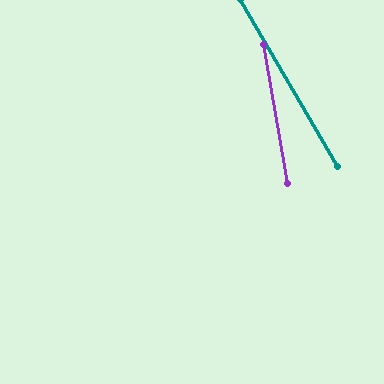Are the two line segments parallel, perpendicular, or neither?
Neither parallel nor perpendicular — they differ by about 20°.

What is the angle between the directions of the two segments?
Approximately 20 degrees.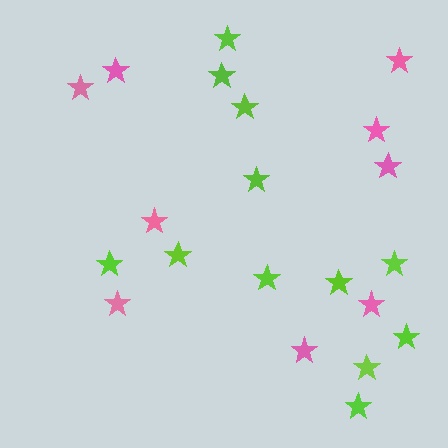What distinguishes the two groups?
There are 2 groups: one group of lime stars (12) and one group of pink stars (9).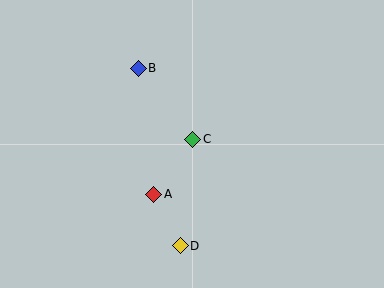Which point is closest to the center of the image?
Point C at (193, 139) is closest to the center.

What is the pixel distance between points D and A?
The distance between D and A is 58 pixels.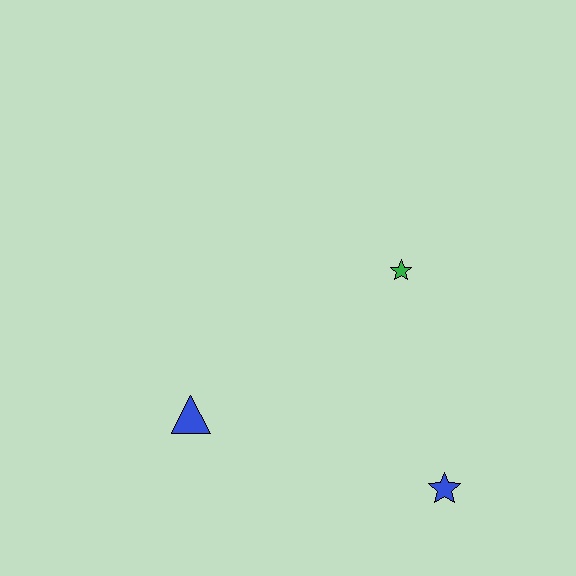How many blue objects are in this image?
There are 2 blue objects.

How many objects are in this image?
There are 3 objects.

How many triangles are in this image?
There is 1 triangle.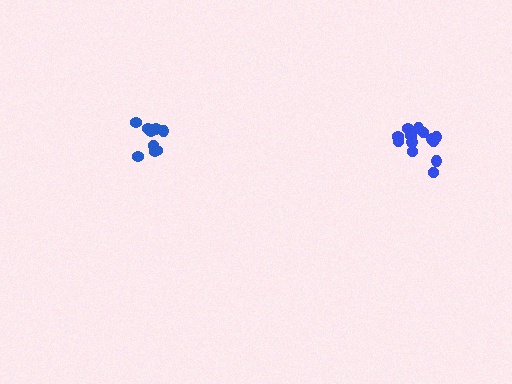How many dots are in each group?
Group 1: 13 dots, Group 2: 9 dots (22 total).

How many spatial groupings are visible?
There are 2 spatial groupings.